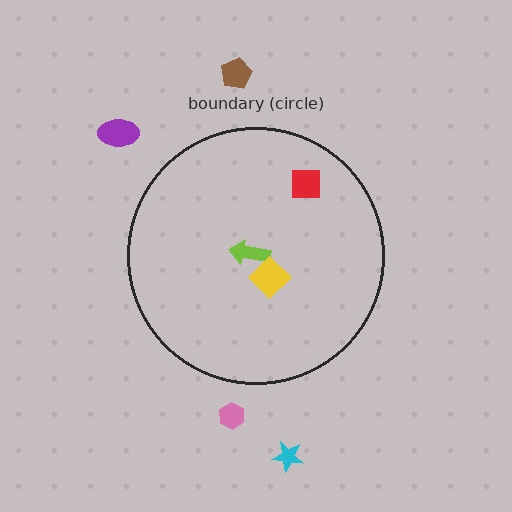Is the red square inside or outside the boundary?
Inside.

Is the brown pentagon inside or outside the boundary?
Outside.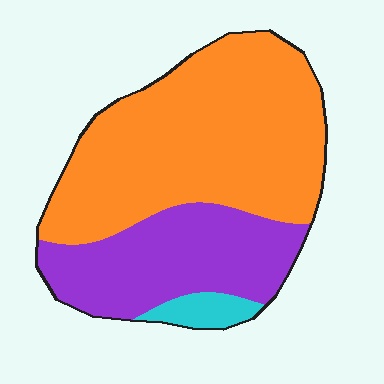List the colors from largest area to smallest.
From largest to smallest: orange, purple, cyan.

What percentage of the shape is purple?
Purple takes up about one third (1/3) of the shape.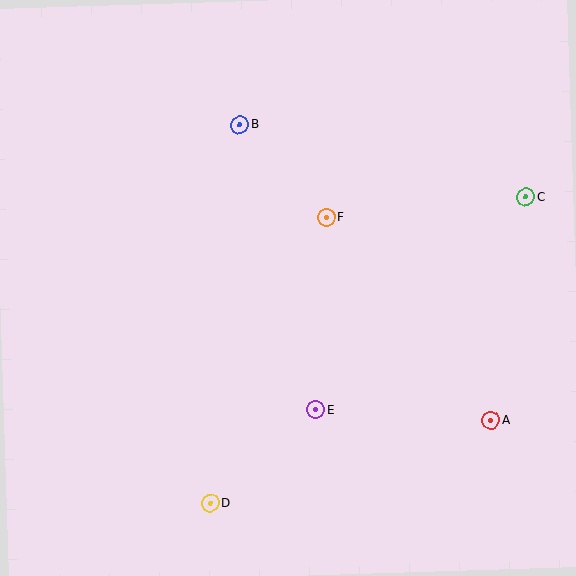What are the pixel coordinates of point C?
Point C is at (526, 197).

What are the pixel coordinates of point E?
Point E is at (315, 410).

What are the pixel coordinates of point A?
Point A is at (491, 421).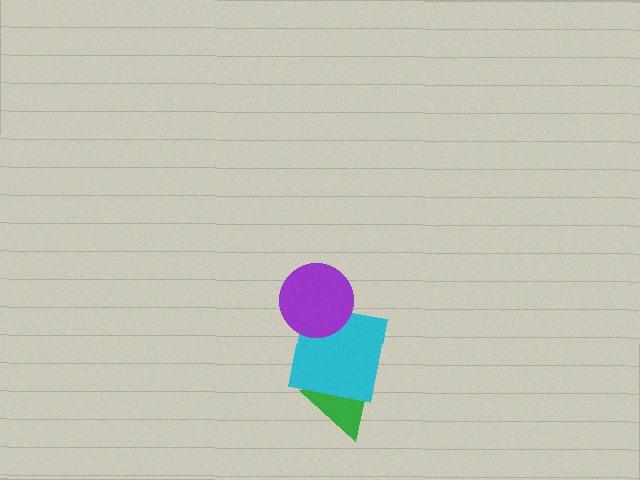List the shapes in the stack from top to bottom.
From top to bottom: the purple circle, the cyan square, the green triangle.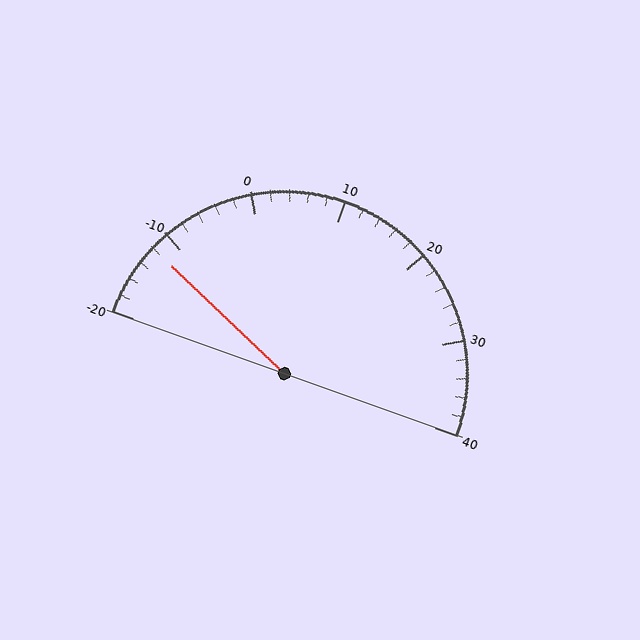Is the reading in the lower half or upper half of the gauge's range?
The reading is in the lower half of the range (-20 to 40).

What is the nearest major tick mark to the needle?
The nearest major tick mark is -10.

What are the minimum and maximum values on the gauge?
The gauge ranges from -20 to 40.